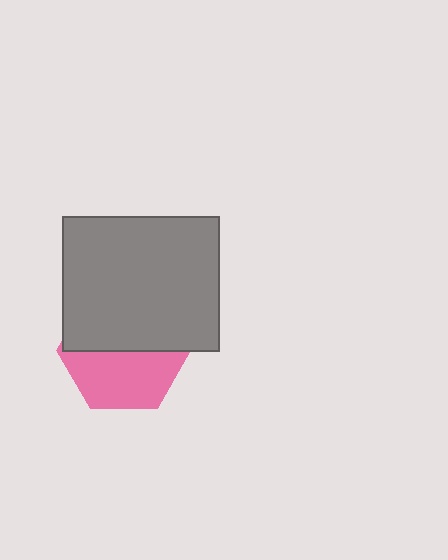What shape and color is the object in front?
The object in front is a gray rectangle.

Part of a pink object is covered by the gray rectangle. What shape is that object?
It is a hexagon.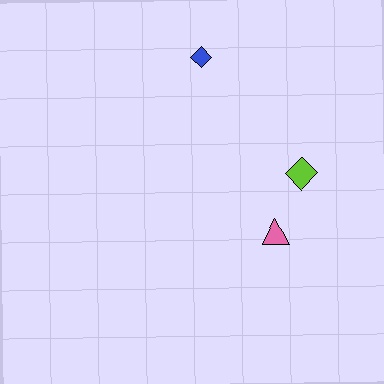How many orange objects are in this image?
There are no orange objects.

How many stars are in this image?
There are no stars.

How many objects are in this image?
There are 3 objects.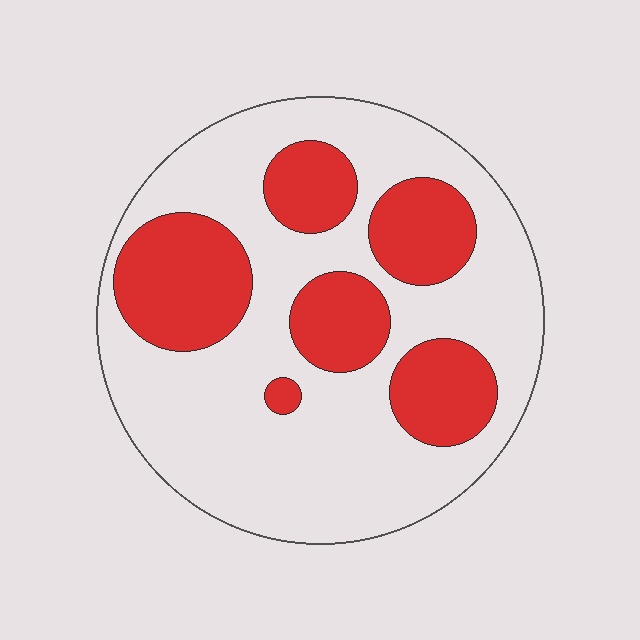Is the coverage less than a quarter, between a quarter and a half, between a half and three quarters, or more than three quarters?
Between a quarter and a half.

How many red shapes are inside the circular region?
6.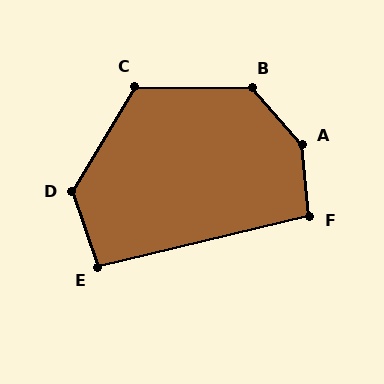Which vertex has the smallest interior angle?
E, at approximately 96 degrees.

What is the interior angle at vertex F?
Approximately 98 degrees (obtuse).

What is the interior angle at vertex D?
Approximately 130 degrees (obtuse).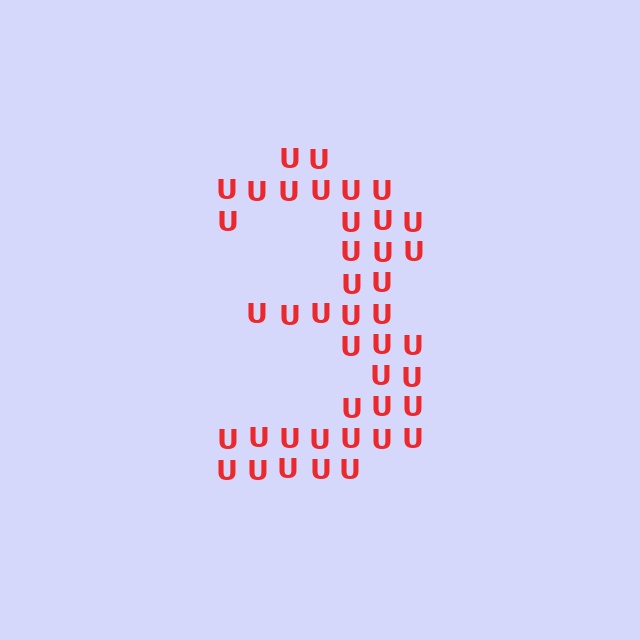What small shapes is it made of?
It is made of small letter U's.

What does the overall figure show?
The overall figure shows the digit 3.